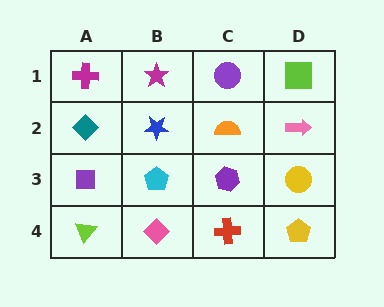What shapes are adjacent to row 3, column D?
A pink arrow (row 2, column D), a yellow pentagon (row 4, column D), a purple hexagon (row 3, column C).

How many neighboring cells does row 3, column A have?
3.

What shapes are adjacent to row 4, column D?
A yellow circle (row 3, column D), a red cross (row 4, column C).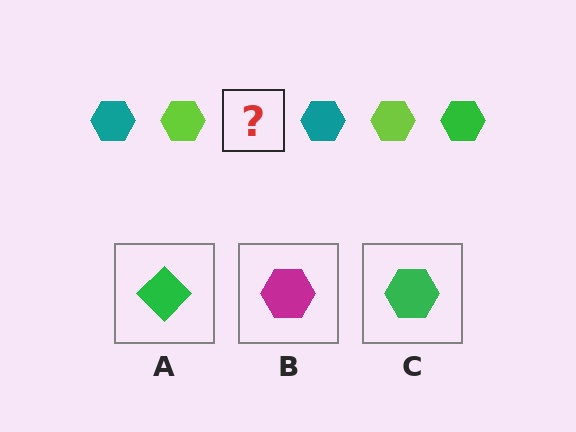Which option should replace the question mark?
Option C.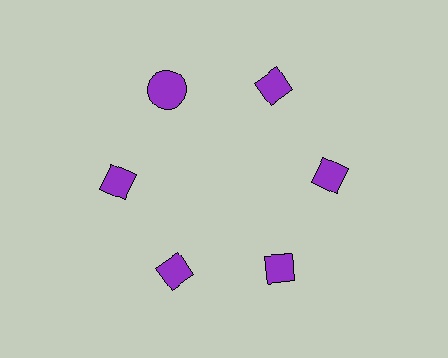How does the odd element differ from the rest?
It has a different shape: circle instead of diamond.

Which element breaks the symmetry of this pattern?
The purple circle at roughly the 11 o'clock position breaks the symmetry. All other shapes are purple diamonds.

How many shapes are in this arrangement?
There are 6 shapes arranged in a ring pattern.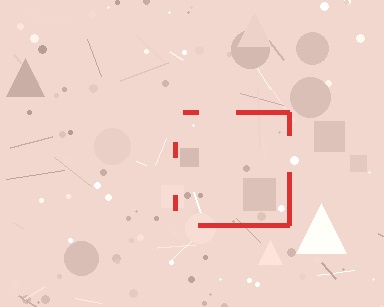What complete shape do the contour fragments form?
The contour fragments form a square.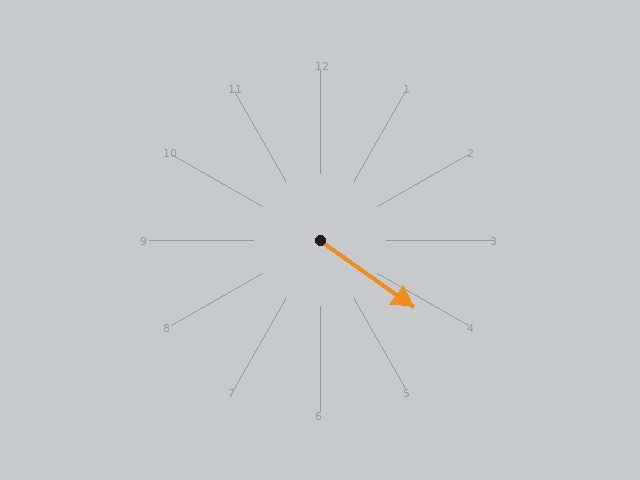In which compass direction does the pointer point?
Southeast.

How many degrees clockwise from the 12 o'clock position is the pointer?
Approximately 126 degrees.